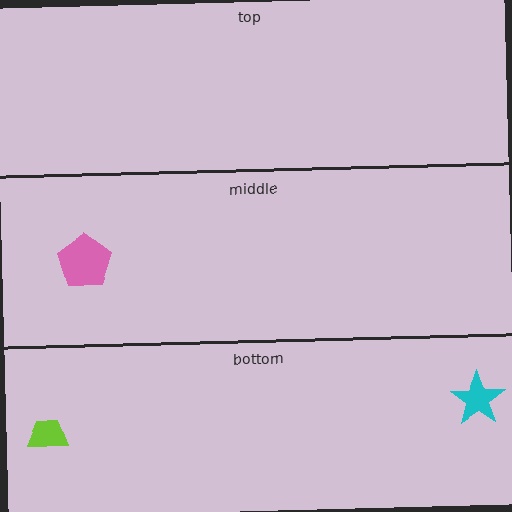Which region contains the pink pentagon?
The middle region.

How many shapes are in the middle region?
1.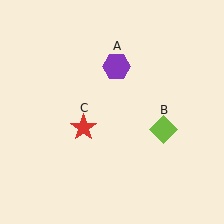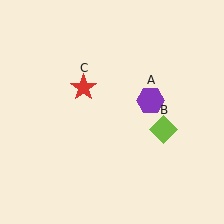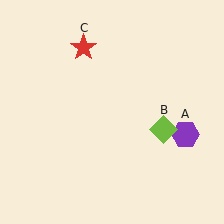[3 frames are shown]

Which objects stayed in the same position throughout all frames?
Lime diamond (object B) remained stationary.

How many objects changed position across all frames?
2 objects changed position: purple hexagon (object A), red star (object C).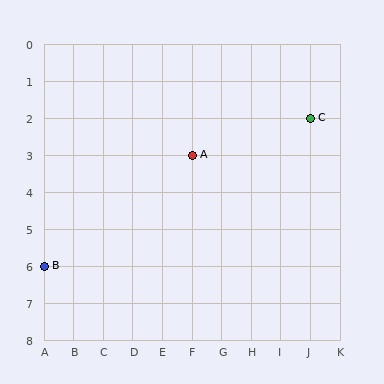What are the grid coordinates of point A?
Point A is at grid coordinates (F, 3).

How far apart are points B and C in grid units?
Points B and C are 9 columns and 4 rows apart (about 9.8 grid units diagonally).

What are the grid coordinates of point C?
Point C is at grid coordinates (J, 2).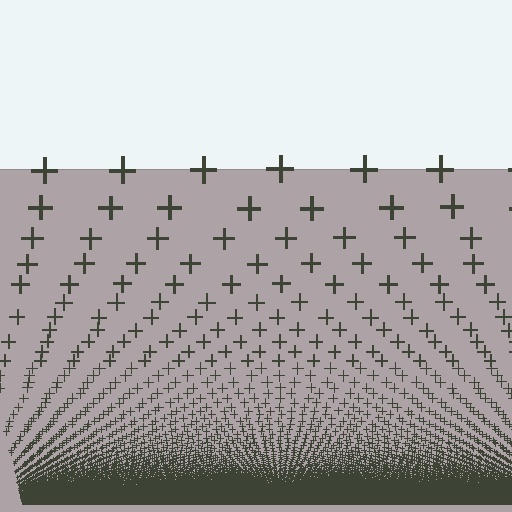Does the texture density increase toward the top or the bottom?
Density increases toward the bottom.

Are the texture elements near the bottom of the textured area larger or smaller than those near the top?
Smaller. The gradient is inverted — elements near the bottom are smaller and denser.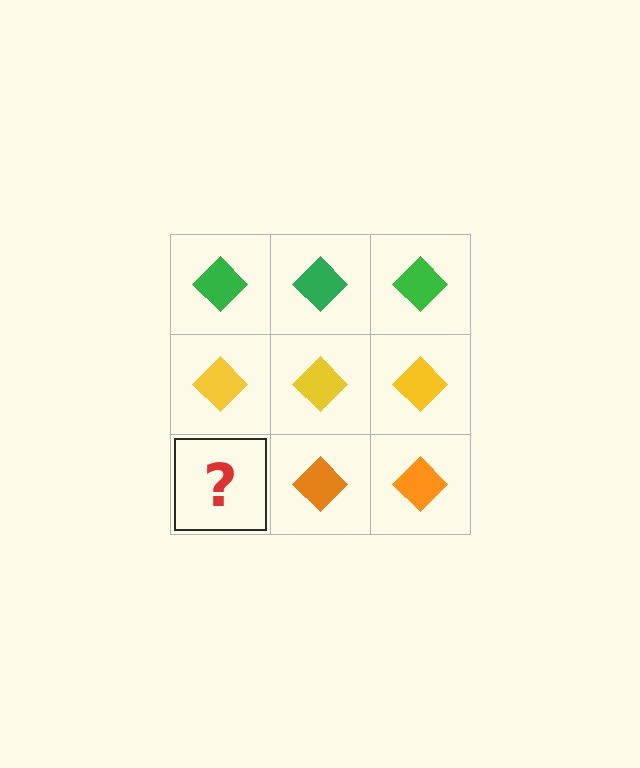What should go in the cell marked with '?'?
The missing cell should contain an orange diamond.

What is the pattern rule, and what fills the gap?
The rule is that each row has a consistent color. The gap should be filled with an orange diamond.